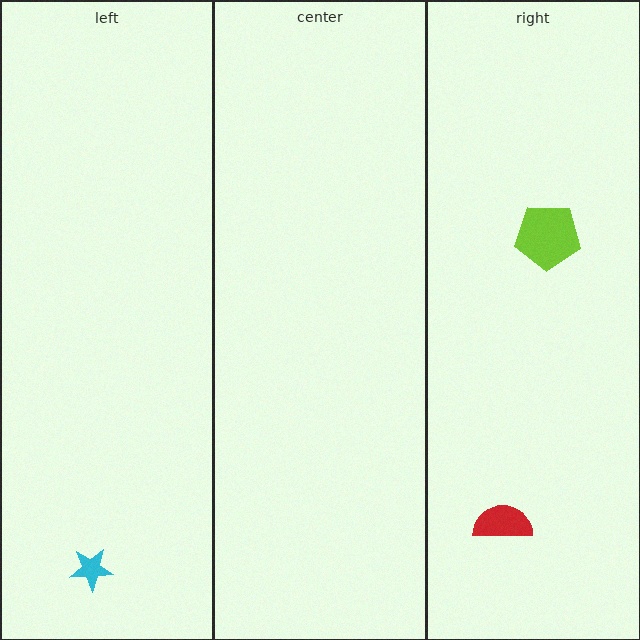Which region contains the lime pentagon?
The right region.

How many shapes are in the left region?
1.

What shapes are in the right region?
The lime pentagon, the red semicircle.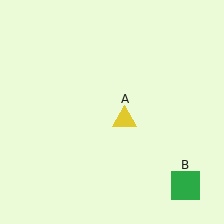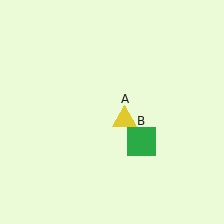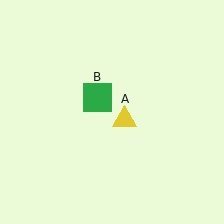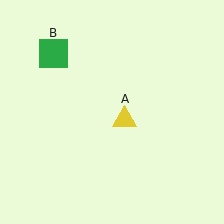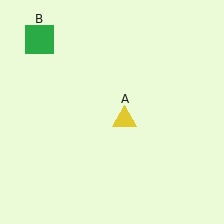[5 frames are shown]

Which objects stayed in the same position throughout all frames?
Yellow triangle (object A) remained stationary.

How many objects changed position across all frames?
1 object changed position: green square (object B).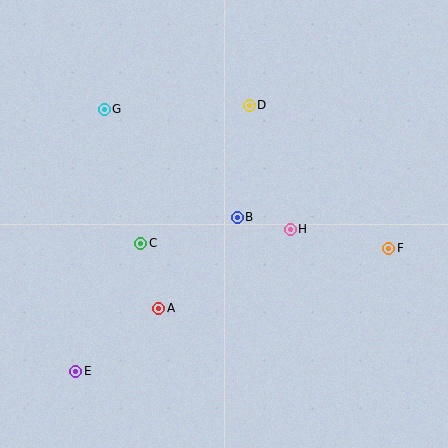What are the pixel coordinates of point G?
Point G is at (104, 109).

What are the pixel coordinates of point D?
Point D is at (249, 105).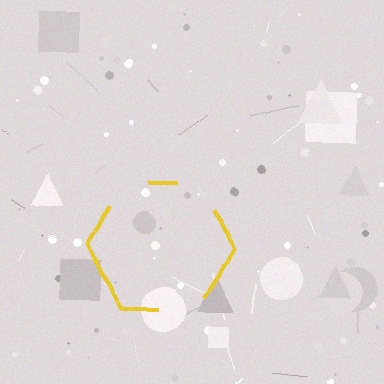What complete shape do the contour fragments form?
The contour fragments form a hexagon.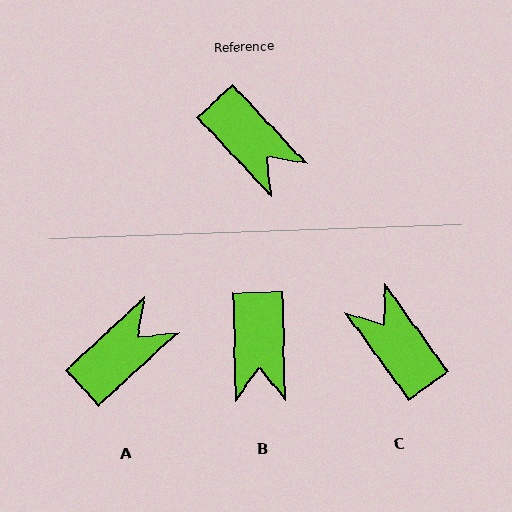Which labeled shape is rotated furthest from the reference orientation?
C, about 173 degrees away.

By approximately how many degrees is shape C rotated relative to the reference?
Approximately 173 degrees counter-clockwise.